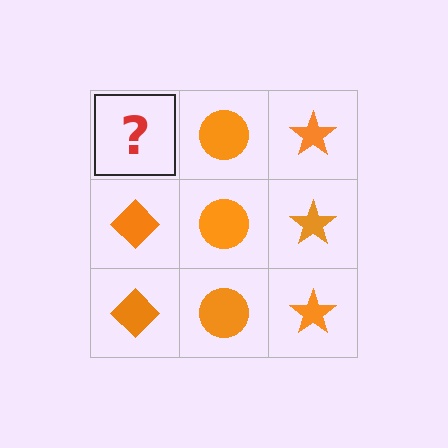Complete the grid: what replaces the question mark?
The question mark should be replaced with an orange diamond.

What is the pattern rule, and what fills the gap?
The rule is that each column has a consistent shape. The gap should be filled with an orange diamond.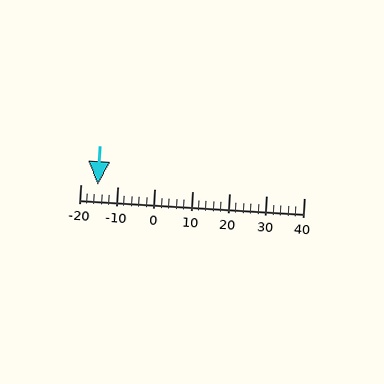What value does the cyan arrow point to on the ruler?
The cyan arrow points to approximately -15.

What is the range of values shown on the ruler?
The ruler shows values from -20 to 40.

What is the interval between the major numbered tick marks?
The major tick marks are spaced 10 units apart.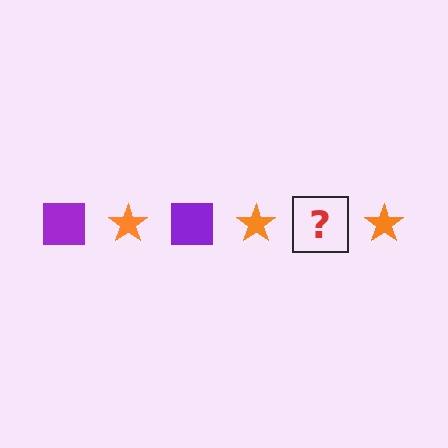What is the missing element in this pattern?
The missing element is a purple square.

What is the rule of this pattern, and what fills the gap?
The rule is that the pattern alternates between purple square and orange star. The gap should be filled with a purple square.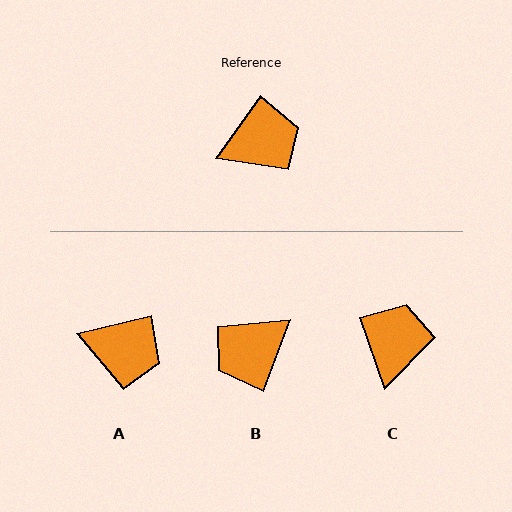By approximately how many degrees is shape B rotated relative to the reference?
Approximately 165 degrees clockwise.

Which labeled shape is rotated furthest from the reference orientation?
B, about 165 degrees away.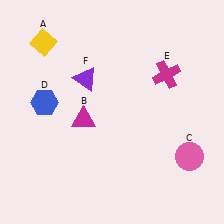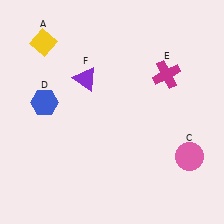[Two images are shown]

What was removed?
The magenta triangle (B) was removed in Image 2.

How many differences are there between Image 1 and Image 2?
There is 1 difference between the two images.